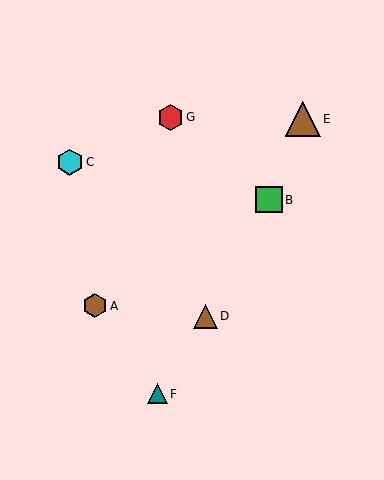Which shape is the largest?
The brown triangle (labeled E) is the largest.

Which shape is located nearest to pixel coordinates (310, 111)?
The brown triangle (labeled E) at (303, 119) is nearest to that location.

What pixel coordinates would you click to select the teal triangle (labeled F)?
Click at (157, 394) to select the teal triangle F.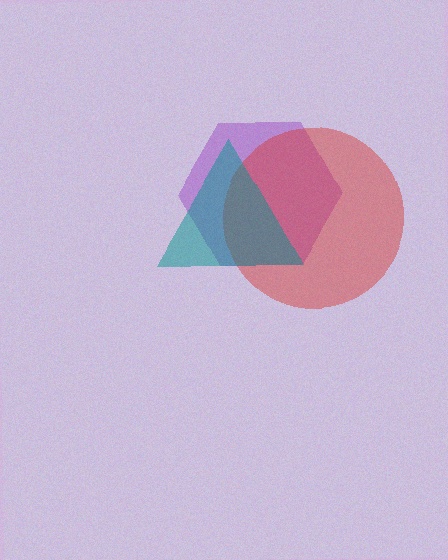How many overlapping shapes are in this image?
There are 3 overlapping shapes in the image.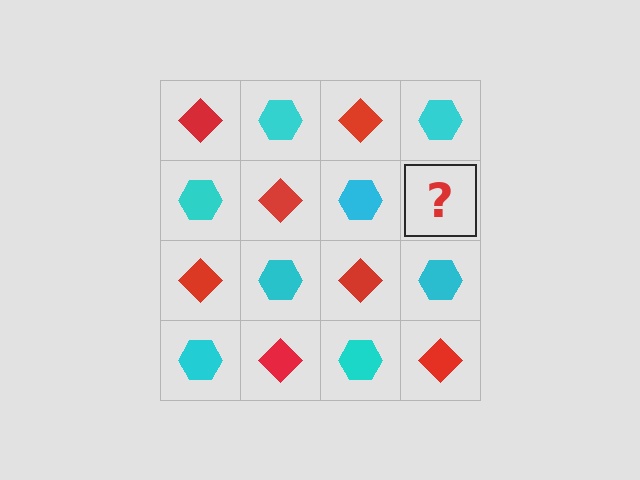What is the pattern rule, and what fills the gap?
The rule is that it alternates red diamond and cyan hexagon in a checkerboard pattern. The gap should be filled with a red diamond.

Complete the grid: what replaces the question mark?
The question mark should be replaced with a red diamond.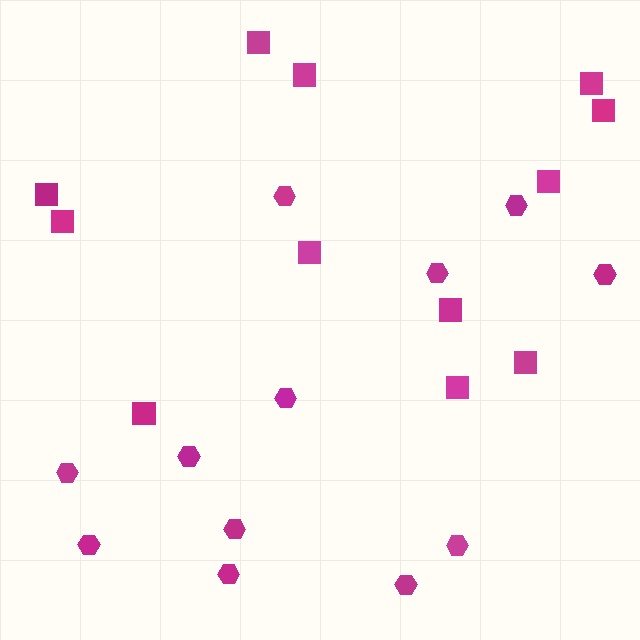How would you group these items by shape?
There are 2 groups: one group of squares (12) and one group of hexagons (12).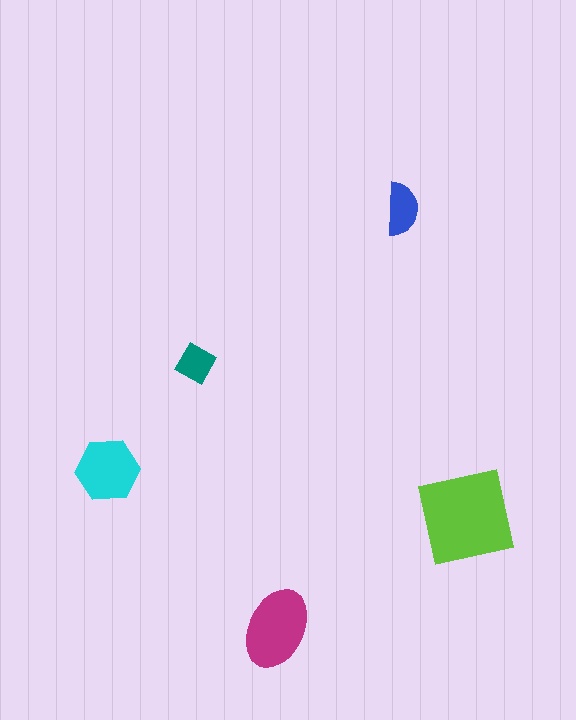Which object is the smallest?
The teal diamond.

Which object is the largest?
The lime square.